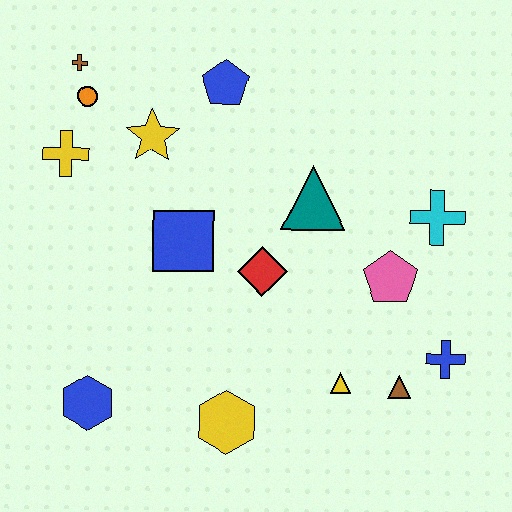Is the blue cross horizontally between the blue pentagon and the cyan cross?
No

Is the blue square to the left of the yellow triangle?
Yes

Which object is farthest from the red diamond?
The brown cross is farthest from the red diamond.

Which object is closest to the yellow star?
The orange circle is closest to the yellow star.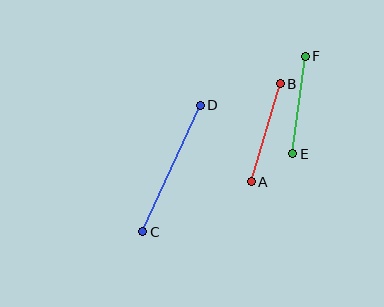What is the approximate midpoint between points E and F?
The midpoint is at approximately (299, 105) pixels.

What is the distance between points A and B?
The distance is approximately 102 pixels.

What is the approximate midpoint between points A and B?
The midpoint is at approximately (266, 133) pixels.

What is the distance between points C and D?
The distance is approximately 139 pixels.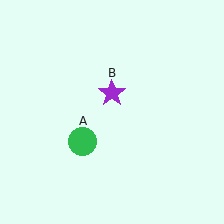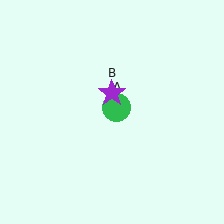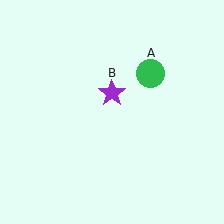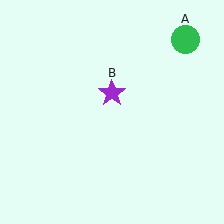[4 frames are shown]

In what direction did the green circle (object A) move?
The green circle (object A) moved up and to the right.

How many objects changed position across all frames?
1 object changed position: green circle (object A).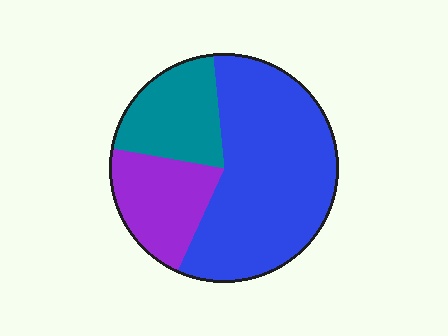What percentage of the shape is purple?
Purple covers roughly 20% of the shape.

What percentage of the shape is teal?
Teal covers around 20% of the shape.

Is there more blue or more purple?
Blue.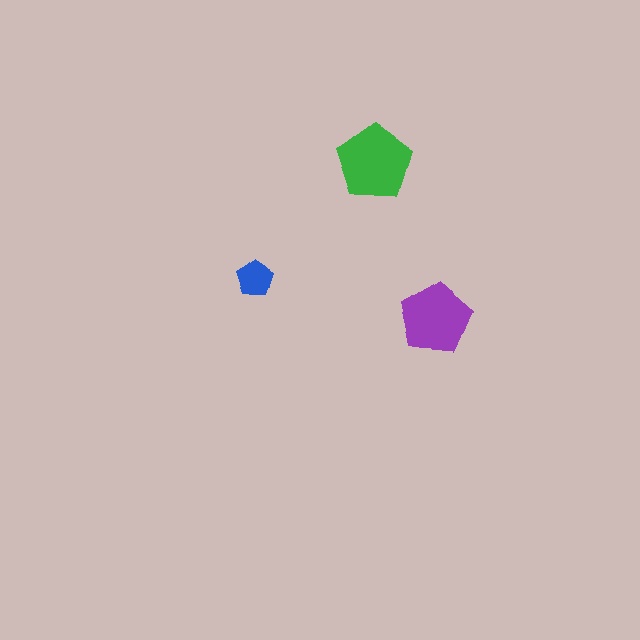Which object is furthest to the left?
The blue pentagon is leftmost.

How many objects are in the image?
There are 3 objects in the image.